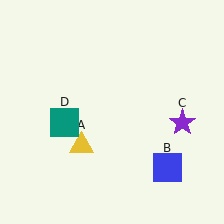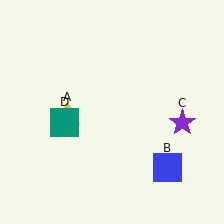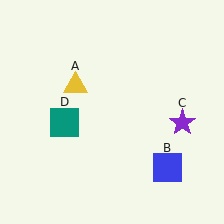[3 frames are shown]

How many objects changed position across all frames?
1 object changed position: yellow triangle (object A).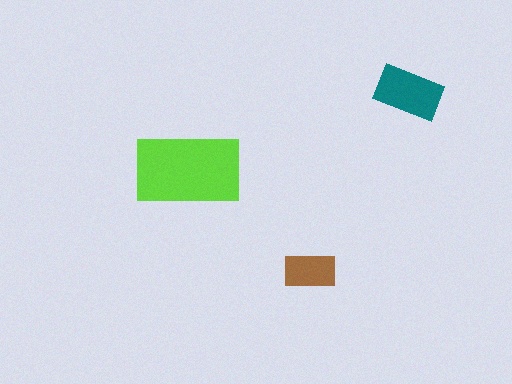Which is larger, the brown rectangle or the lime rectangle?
The lime one.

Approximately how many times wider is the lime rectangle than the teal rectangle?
About 1.5 times wider.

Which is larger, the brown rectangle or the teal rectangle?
The teal one.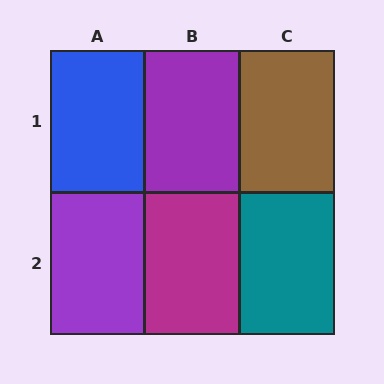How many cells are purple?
2 cells are purple.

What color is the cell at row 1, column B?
Purple.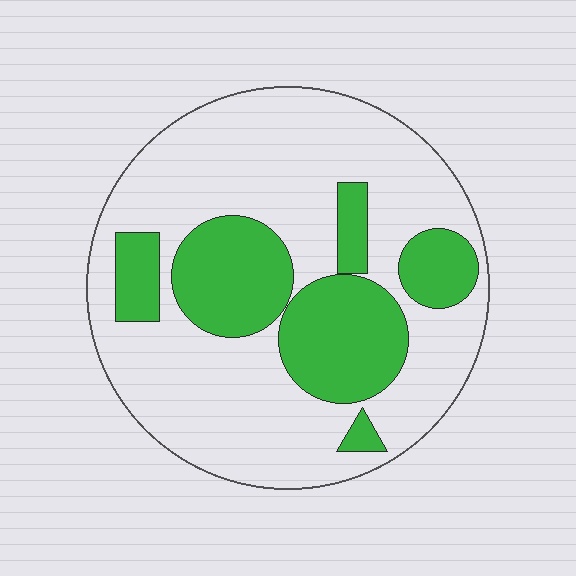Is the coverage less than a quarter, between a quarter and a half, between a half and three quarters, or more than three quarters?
Between a quarter and a half.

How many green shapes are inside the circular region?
6.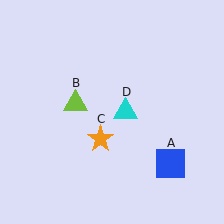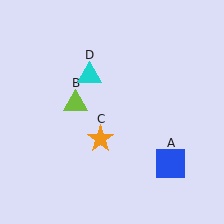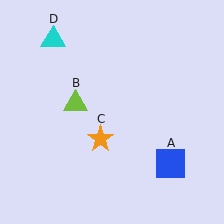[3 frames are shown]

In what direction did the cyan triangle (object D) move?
The cyan triangle (object D) moved up and to the left.